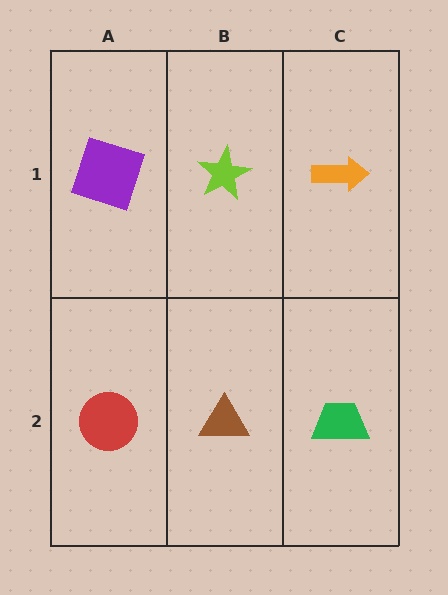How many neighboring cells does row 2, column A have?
2.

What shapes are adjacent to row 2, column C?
An orange arrow (row 1, column C), a brown triangle (row 2, column B).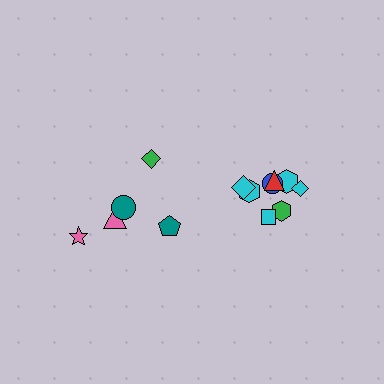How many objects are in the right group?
There are 8 objects.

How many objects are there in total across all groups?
There are 13 objects.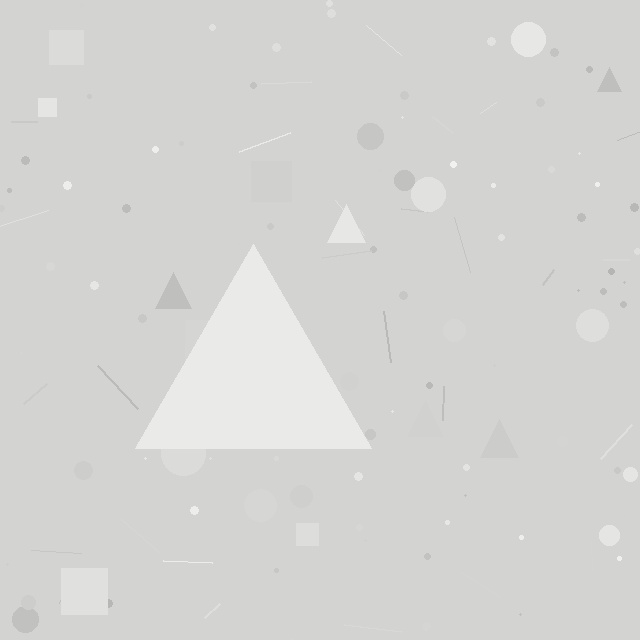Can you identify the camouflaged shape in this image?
The camouflaged shape is a triangle.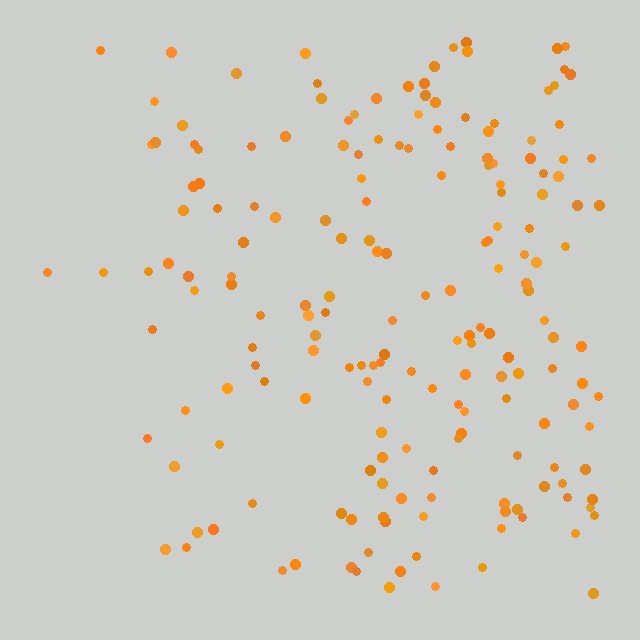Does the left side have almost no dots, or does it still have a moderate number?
Still a moderate number, just noticeably fewer than the right.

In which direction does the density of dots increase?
From left to right, with the right side densest.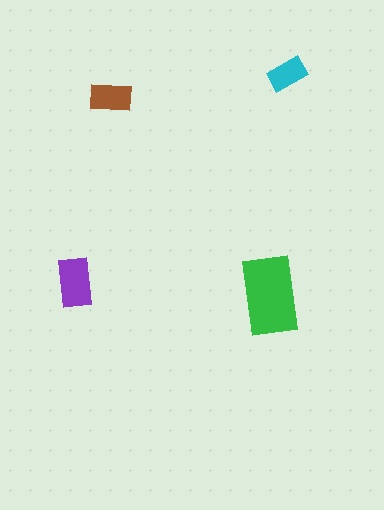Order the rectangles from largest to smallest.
the green one, the purple one, the brown one, the cyan one.